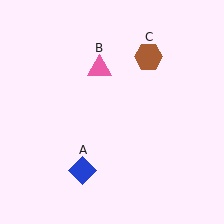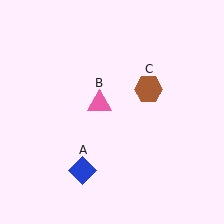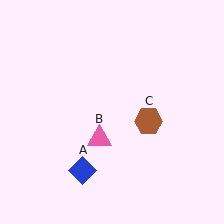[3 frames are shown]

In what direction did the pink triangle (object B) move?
The pink triangle (object B) moved down.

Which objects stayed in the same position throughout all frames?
Blue diamond (object A) remained stationary.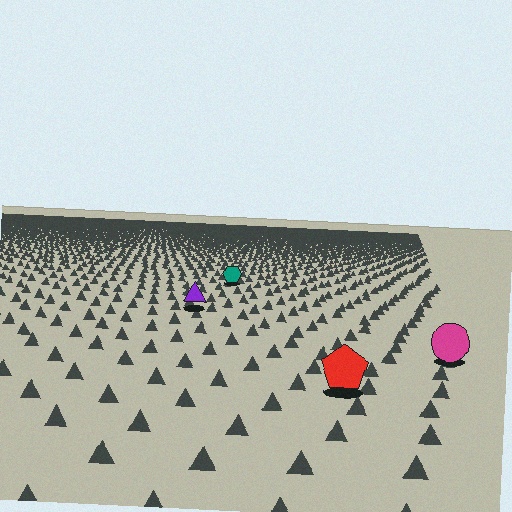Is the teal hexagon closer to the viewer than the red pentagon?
No. The red pentagon is closer — you can tell from the texture gradient: the ground texture is coarser near it.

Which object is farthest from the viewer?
The teal hexagon is farthest from the viewer. It appears smaller and the ground texture around it is denser.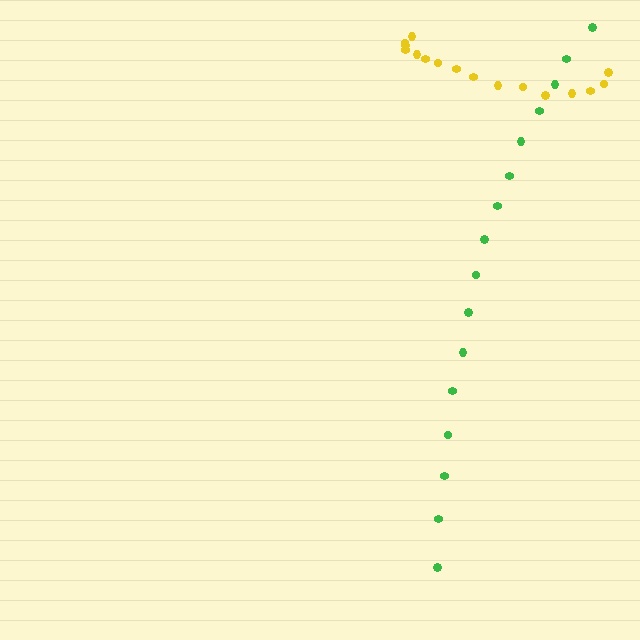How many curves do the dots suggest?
There are 2 distinct paths.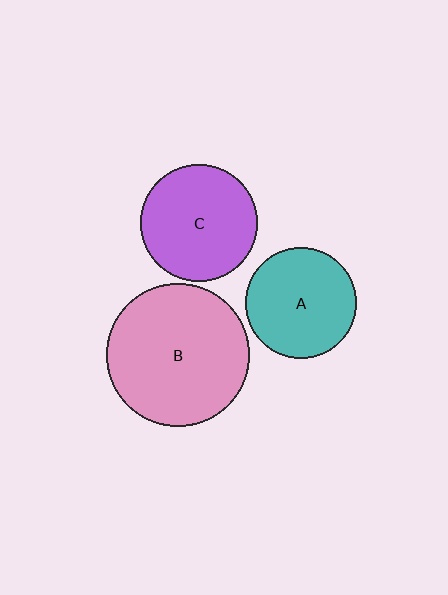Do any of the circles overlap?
No, none of the circles overlap.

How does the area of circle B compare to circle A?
Approximately 1.7 times.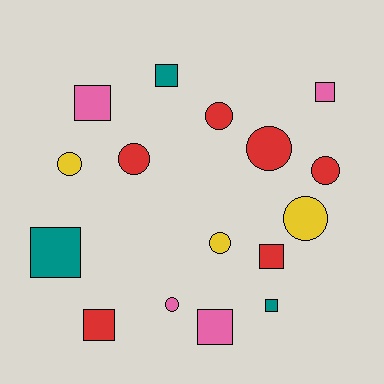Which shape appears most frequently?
Circle, with 8 objects.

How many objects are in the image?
There are 16 objects.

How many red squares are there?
There are 2 red squares.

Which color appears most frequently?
Red, with 6 objects.